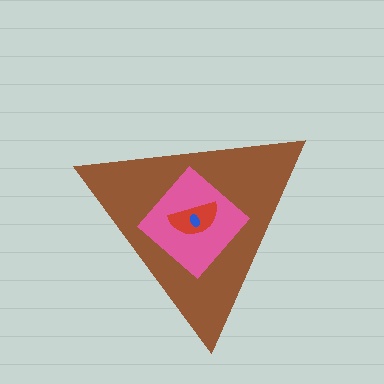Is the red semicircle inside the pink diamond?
Yes.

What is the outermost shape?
The brown triangle.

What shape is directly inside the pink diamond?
The red semicircle.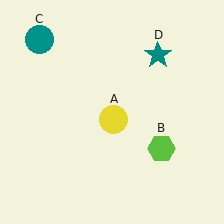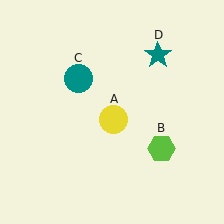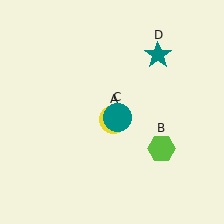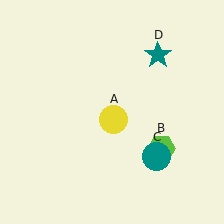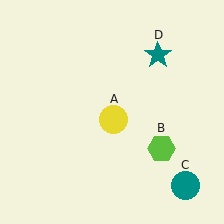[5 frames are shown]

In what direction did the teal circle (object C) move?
The teal circle (object C) moved down and to the right.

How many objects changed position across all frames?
1 object changed position: teal circle (object C).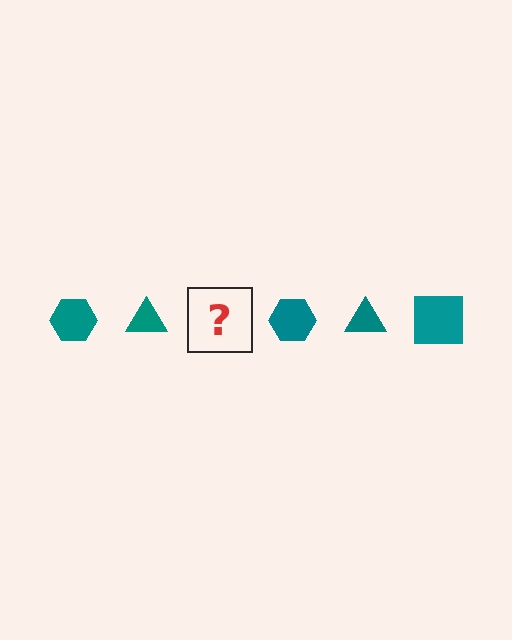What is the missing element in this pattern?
The missing element is a teal square.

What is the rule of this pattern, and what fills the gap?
The rule is that the pattern cycles through hexagon, triangle, square shapes in teal. The gap should be filled with a teal square.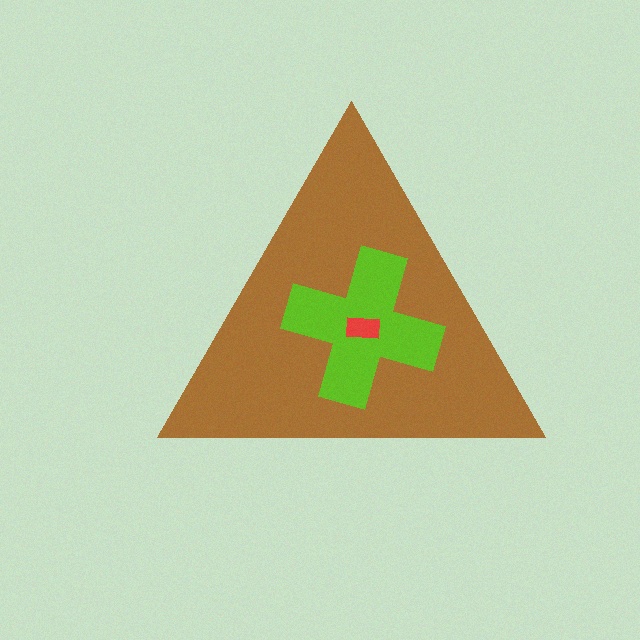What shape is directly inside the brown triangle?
The lime cross.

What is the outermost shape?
The brown triangle.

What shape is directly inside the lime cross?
The red rectangle.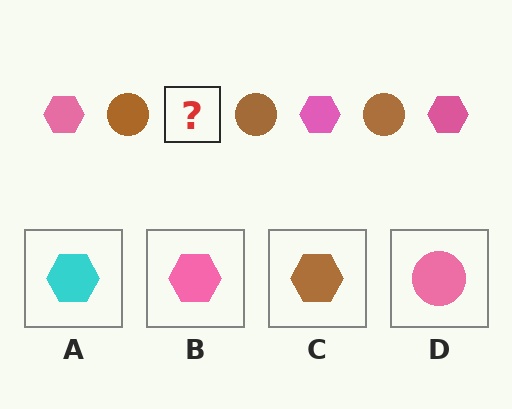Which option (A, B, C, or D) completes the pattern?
B.